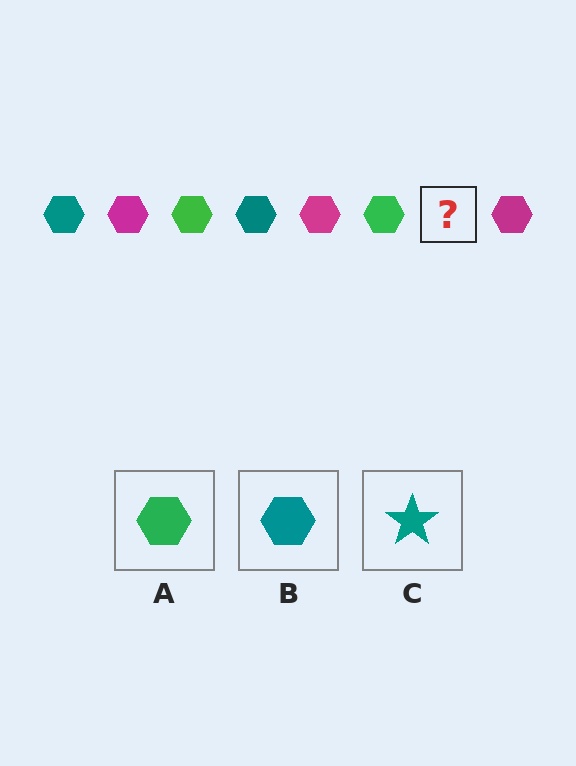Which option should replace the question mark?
Option B.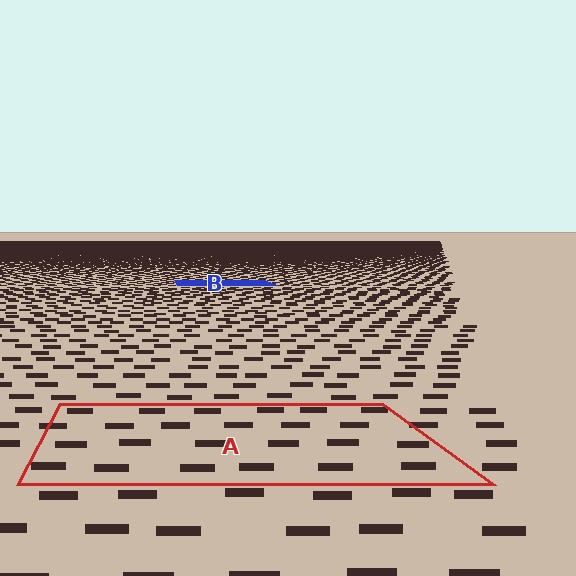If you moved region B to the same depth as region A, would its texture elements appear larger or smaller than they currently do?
They would appear larger. At a closer depth, the same texture elements are projected at a bigger on-screen size.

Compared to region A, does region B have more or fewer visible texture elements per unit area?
Region B has more texture elements per unit area — they are packed more densely because it is farther away.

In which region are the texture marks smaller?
The texture marks are smaller in region B, because it is farther away.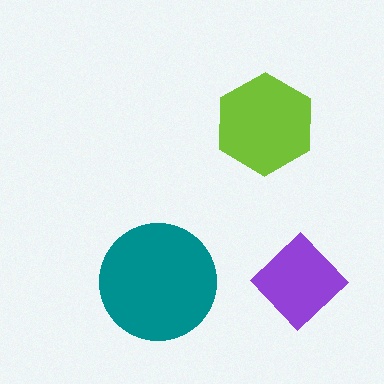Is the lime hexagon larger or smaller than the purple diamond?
Larger.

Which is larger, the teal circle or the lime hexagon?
The teal circle.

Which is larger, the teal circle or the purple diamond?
The teal circle.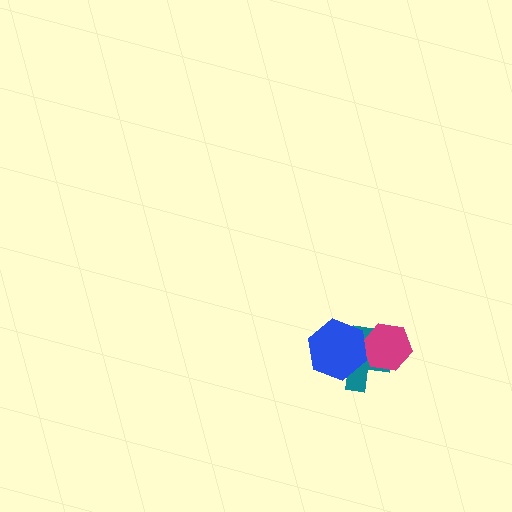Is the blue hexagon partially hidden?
No, no other shape covers it.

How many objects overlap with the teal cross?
2 objects overlap with the teal cross.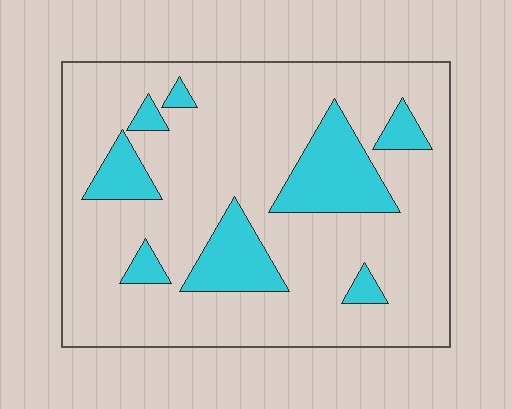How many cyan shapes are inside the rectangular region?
8.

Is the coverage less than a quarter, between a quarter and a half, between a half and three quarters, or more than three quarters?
Less than a quarter.